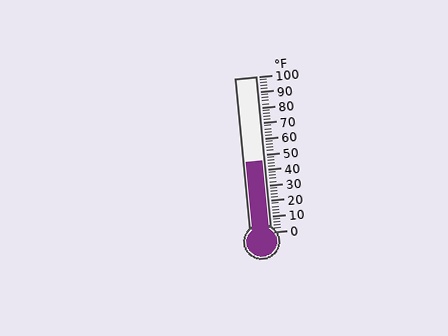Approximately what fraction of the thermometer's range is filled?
The thermometer is filled to approximately 45% of its range.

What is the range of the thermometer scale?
The thermometer scale ranges from 0°F to 100°F.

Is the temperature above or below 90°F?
The temperature is below 90°F.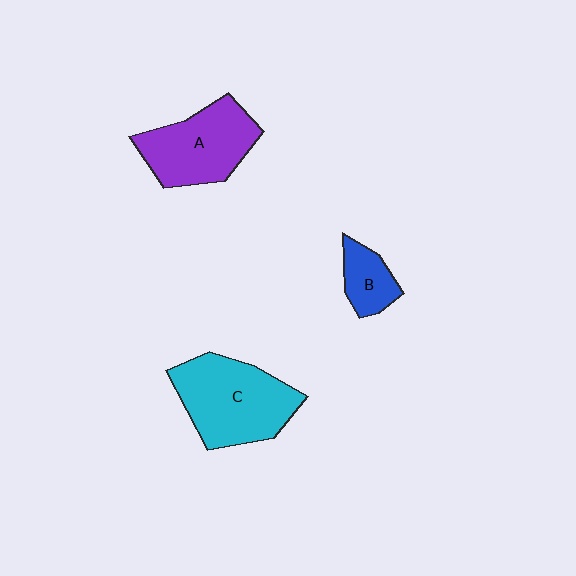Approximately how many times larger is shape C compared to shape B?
Approximately 2.8 times.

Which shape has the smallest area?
Shape B (blue).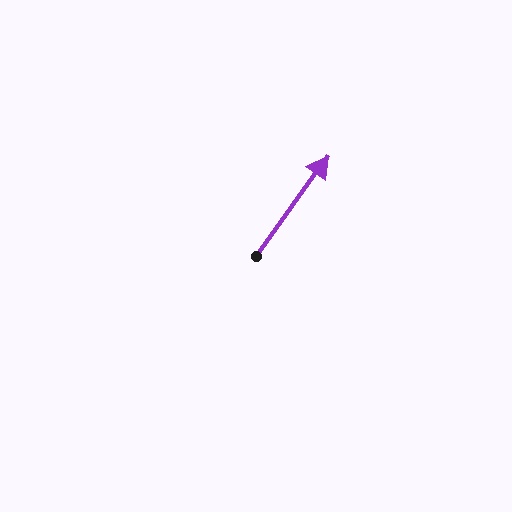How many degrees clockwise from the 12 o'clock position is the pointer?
Approximately 36 degrees.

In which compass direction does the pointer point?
Northeast.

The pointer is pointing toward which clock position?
Roughly 1 o'clock.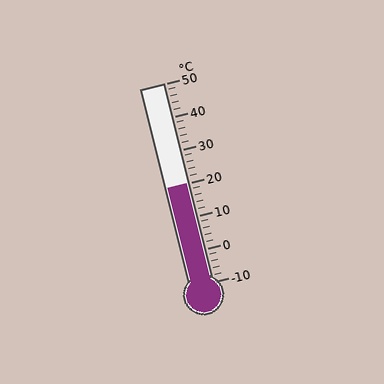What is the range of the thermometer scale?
The thermometer scale ranges from -10°C to 50°C.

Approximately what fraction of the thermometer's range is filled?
The thermometer is filled to approximately 50% of its range.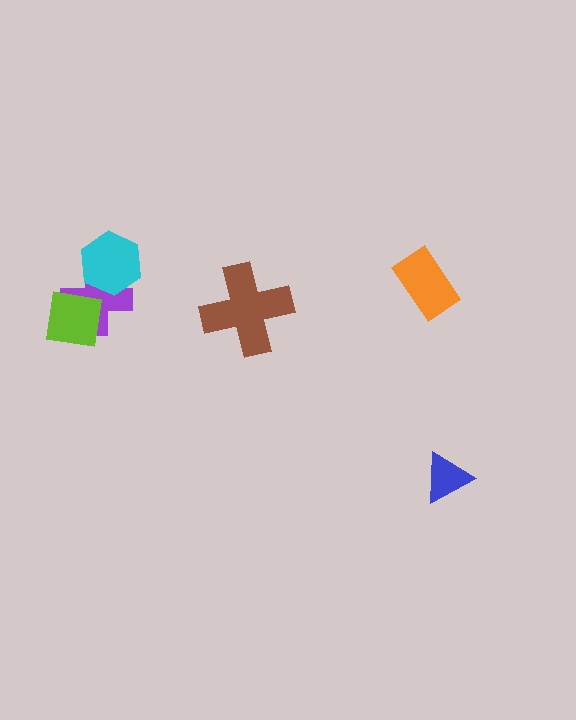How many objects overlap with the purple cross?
2 objects overlap with the purple cross.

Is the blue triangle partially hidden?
No, no other shape covers it.